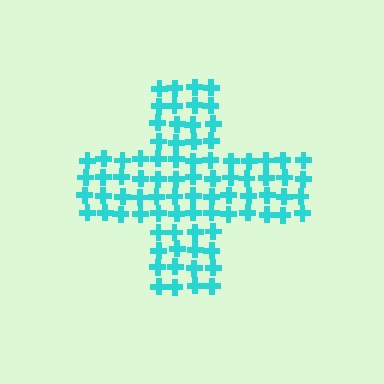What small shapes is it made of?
It is made of small crosses.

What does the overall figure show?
The overall figure shows a cross.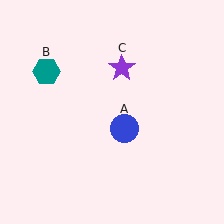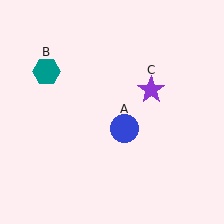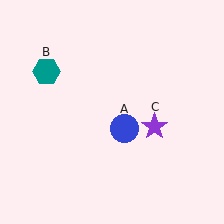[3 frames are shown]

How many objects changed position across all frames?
1 object changed position: purple star (object C).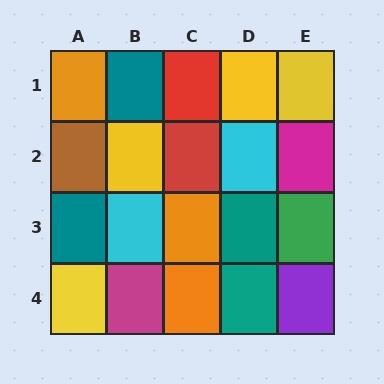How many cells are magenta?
2 cells are magenta.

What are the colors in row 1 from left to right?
Orange, teal, red, yellow, yellow.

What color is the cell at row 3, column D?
Teal.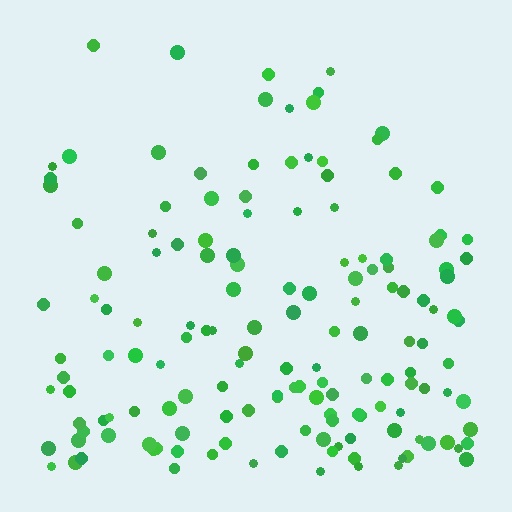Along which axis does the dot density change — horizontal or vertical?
Vertical.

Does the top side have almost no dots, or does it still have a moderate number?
Still a moderate number, just noticeably fewer than the bottom.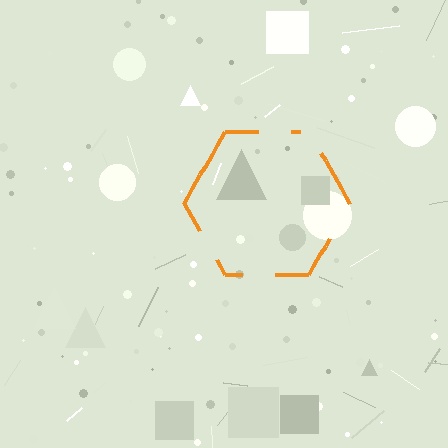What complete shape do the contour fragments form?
The contour fragments form a hexagon.